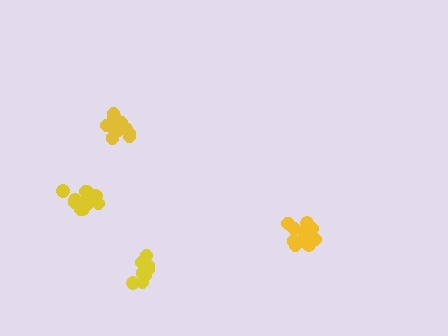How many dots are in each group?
Group 1: 12 dots, Group 2: 11 dots, Group 3: 12 dots, Group 4: 10 dots (45 total).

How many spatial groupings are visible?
There are 4 spatial groupings.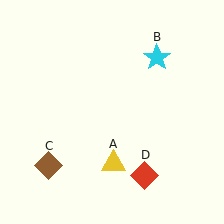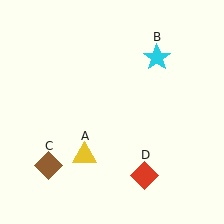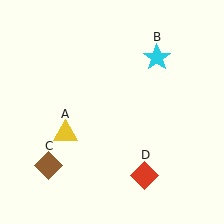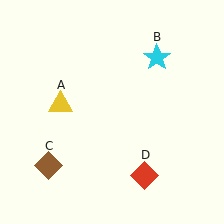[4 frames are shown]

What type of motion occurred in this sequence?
The yellow triangle (object A) rotated clockwise around the center of the scene.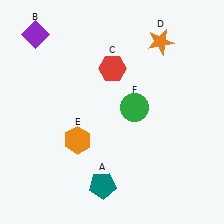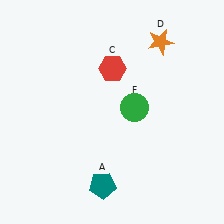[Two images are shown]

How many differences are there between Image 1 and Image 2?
There are 2 differences between the two images.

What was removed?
The orange hexagon (E), the purple diamond (B) were removed in Image 2.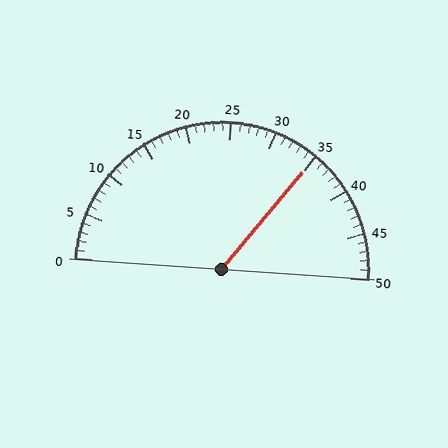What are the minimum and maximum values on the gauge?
The gauge ranges from 0 to 50.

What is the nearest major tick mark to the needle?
The nearest major tick mark is 35.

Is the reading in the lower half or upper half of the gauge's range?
The reading is in the upper half of the range (0 to 50).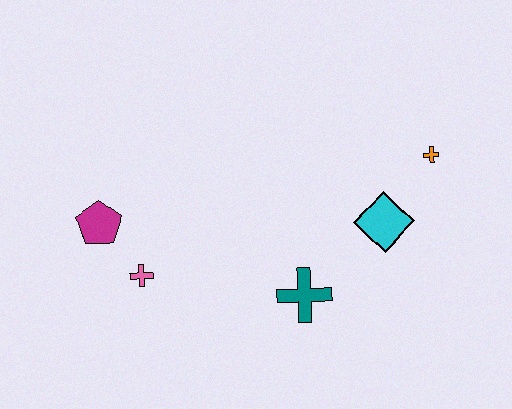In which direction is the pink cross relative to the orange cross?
The pink cross is to the left of the orange cross.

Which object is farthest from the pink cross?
The orange cross is farthest from the pink cross.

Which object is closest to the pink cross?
The magenta pentagon is closest to the pink cross.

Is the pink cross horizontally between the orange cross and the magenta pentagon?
Yes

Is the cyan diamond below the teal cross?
No